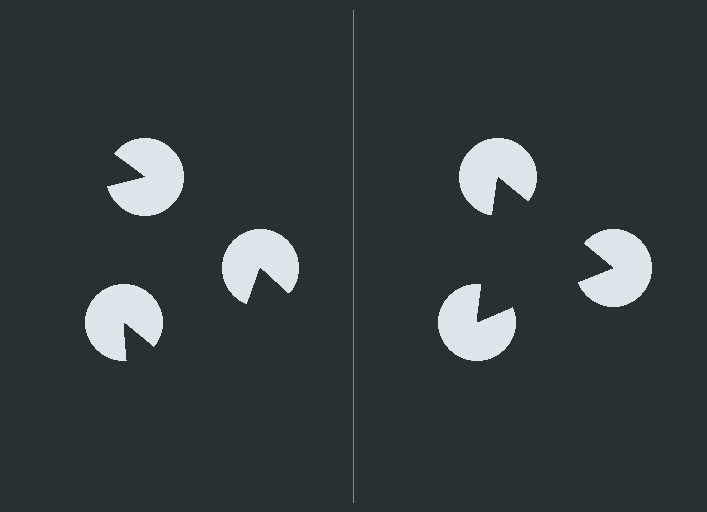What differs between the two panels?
The pac-man discs are positioned identically on both sides; only the wedge orientations differ. On the right they align to a triangle; on the left they are misaligned.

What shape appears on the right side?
An illusory triangle.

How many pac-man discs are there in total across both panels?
6 — 3 on each side.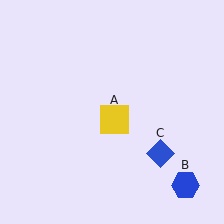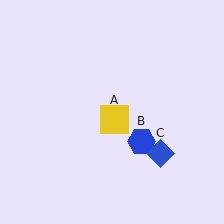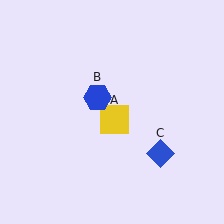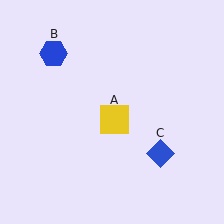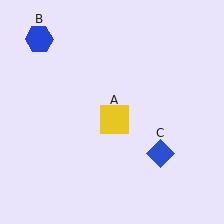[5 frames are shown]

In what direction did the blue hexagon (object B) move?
The blue hexagon (object B) moved up and to the left.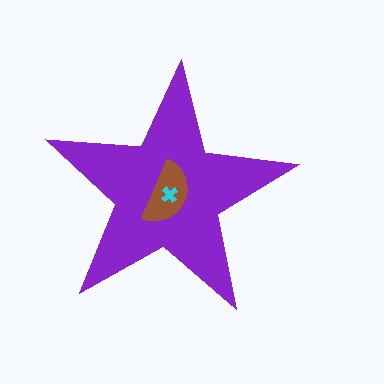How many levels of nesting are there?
3.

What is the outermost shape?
The purple star.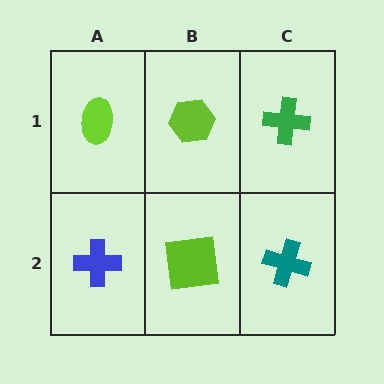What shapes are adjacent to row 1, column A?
A blue cross (row 2, column A), a lime hexagon (row 1, column B).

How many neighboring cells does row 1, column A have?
2.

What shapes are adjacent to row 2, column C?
A green cross (row 1, column C), a lime square (row 2, column B).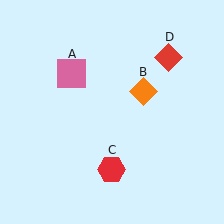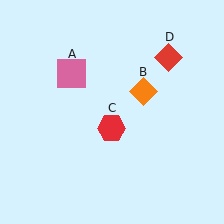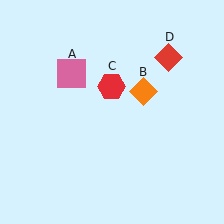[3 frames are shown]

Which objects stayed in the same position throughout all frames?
Pink square (object A) and orange diamond (object B) and red diamond (object D) remained stationary.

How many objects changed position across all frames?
1 object changed position: red hexagon (object C).